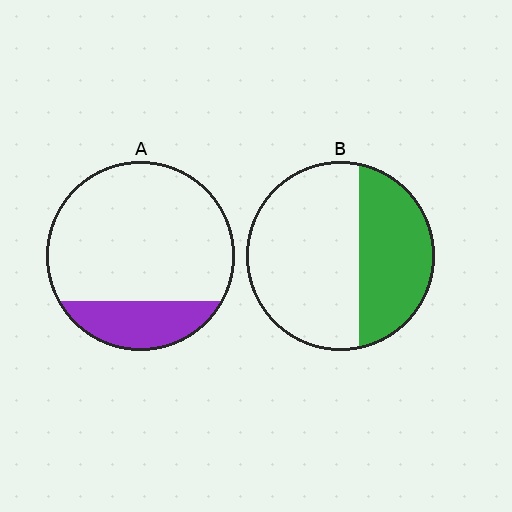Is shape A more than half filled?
No.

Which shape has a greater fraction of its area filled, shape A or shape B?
Shape B.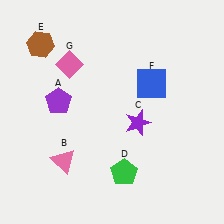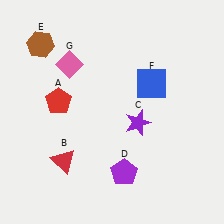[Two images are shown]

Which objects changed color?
A changed from purple to red. B changed from pink to red. D changed from green to purple.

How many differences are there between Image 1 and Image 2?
There are 3 differences between the two images.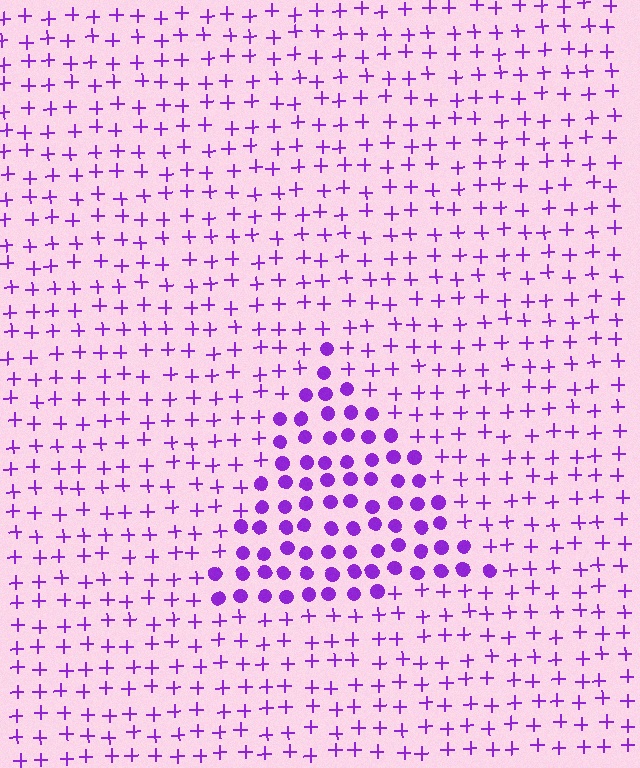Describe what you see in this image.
The image is filled with small purple elements arranged in a uniform grid. A triangle-shaped region contains circles, while the surrounding area contains plus signs. The boundary is defined purely by the change in element shape.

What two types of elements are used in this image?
The image uses circles inside the triangle region and plus signs outside it.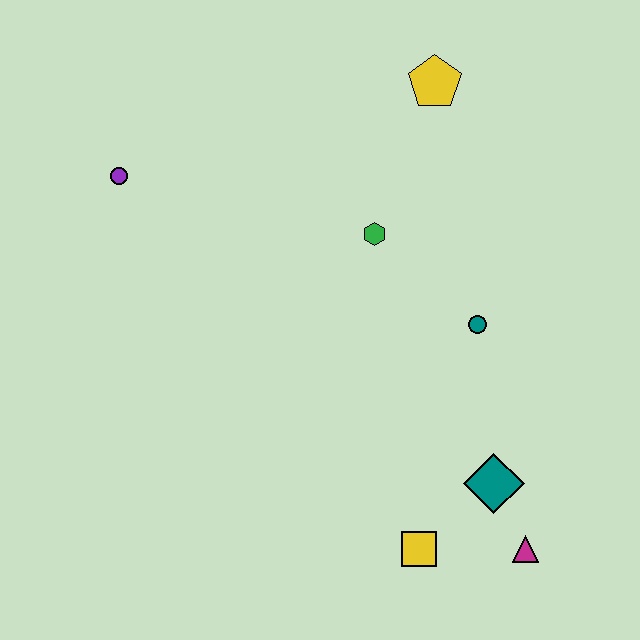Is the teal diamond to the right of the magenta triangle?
No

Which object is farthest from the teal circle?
The purple circle is farthest from the teal circle.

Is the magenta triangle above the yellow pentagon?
No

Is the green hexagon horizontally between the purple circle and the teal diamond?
Yes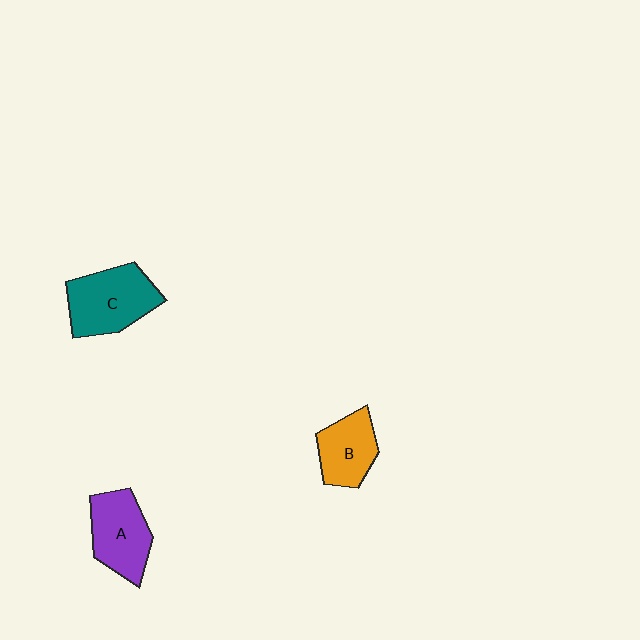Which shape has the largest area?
Shape C (teal).